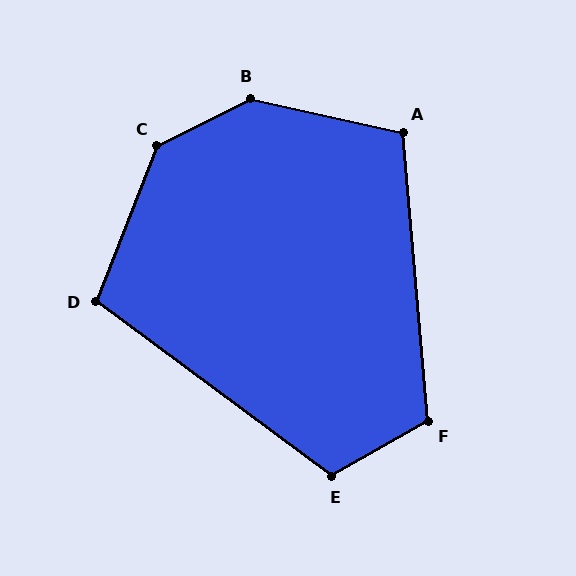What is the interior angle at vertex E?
Approximately 114 degrees (obtuse).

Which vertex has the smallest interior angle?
D, at approximately 105 degrees.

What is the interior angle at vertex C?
Approximately 139 degrees (obtuse).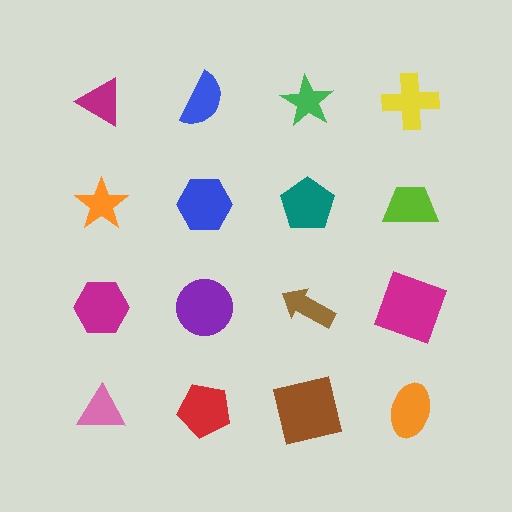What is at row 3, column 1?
A magenta hexagon.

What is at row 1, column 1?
A magenta triangle.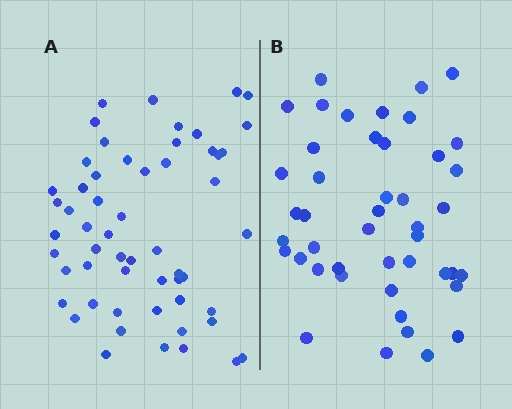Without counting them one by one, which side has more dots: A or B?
Region A (the left region) has more dots.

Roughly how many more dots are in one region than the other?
Region A has roughly 12 or so more dots than region B.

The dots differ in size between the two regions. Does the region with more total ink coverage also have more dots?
No. Region B has more total ink coverage because its dots are larger, but region A actually contains more individual dots. Total area can be misleading — the number of items is what matters here.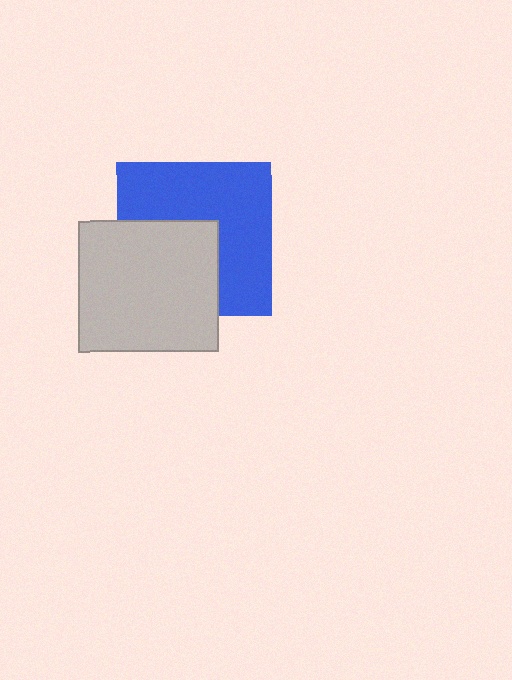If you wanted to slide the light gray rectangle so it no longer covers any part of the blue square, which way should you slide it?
Slide it toward the lower-left — that is the most direct way to separate the two shapes.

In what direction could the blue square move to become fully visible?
The blue square could move toward the upper-right. That would shift it out from behind the light gray rectangle entirely.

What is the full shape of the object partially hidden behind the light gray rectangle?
The partially hidden object is a blue square.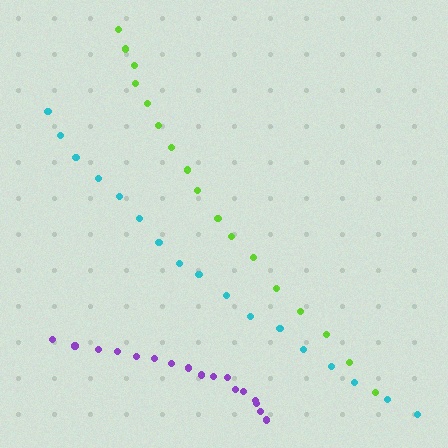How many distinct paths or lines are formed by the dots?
There are 3 distinct paths.